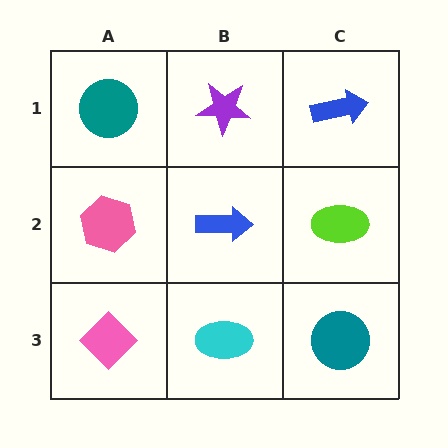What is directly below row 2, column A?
A pink diamond.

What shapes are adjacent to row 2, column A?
A teal circle (row 1, column A), a pink diamond (row 3, column A), a blue arrow (row 2, column B).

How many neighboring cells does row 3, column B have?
3.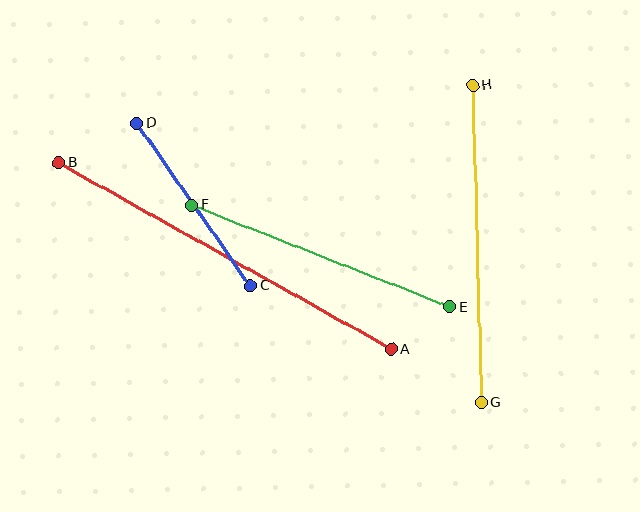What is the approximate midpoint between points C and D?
The midpoint is at approximately (194, 204) pixels.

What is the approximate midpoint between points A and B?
The midpoint is at approximately (225, 256) pixels.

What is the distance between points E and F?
The distance is approximately 278 pixels.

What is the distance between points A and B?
The distance is approximately 381 pixels.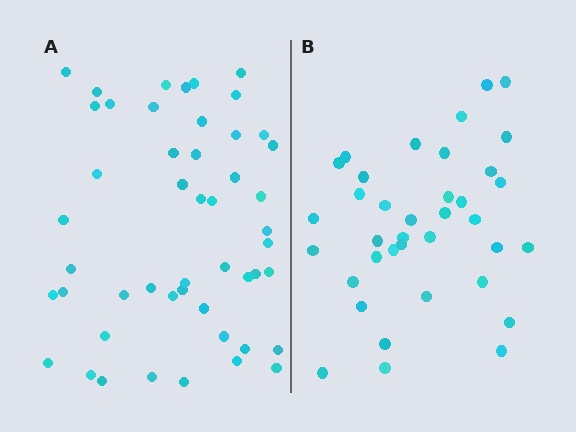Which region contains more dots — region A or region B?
Region A (the left region) has more dots.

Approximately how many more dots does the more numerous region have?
Region A has roughly 12 or so more dots than region B.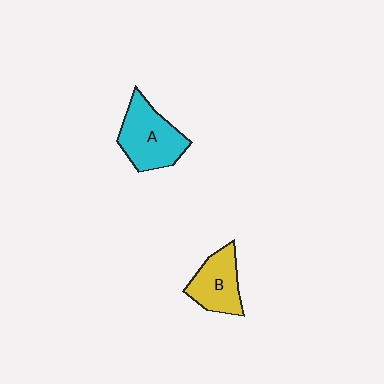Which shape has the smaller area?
Shape B (yellow).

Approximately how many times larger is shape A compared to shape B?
Approximately 1.3 times.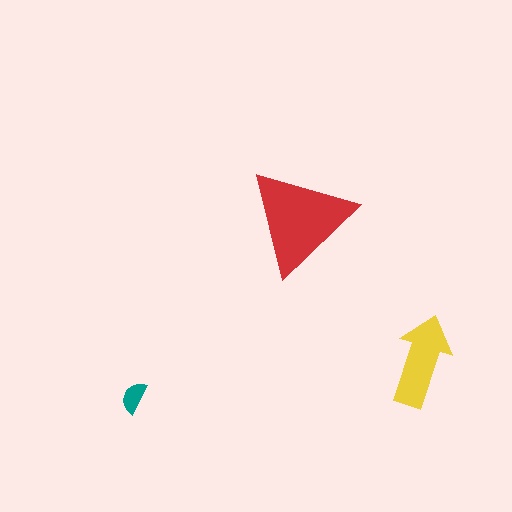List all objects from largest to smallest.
The red triangle, the yellow arrow, the teal semicircle.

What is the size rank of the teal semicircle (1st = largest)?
3rd.